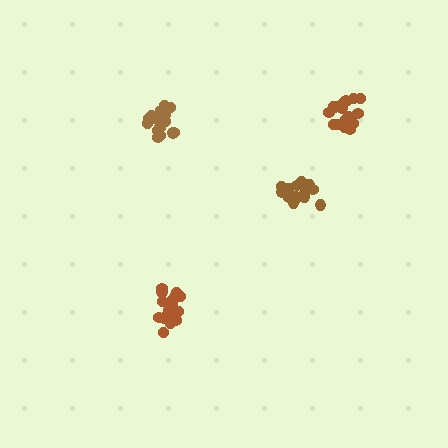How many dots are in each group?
Group 1: 20 dots, Group 2: 15 dots, Group 3: 16 dots, Group 4: 16 dots (67 total).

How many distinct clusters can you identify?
There are 4 distinct clusters.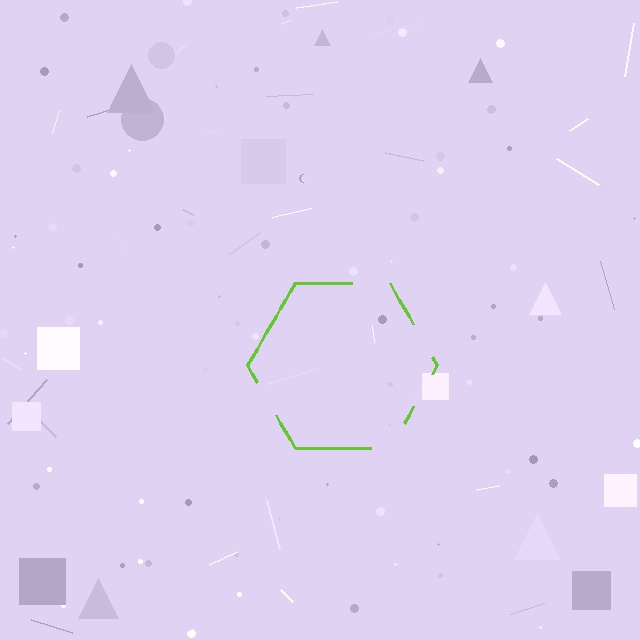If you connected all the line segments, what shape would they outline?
They would outline a hexagon.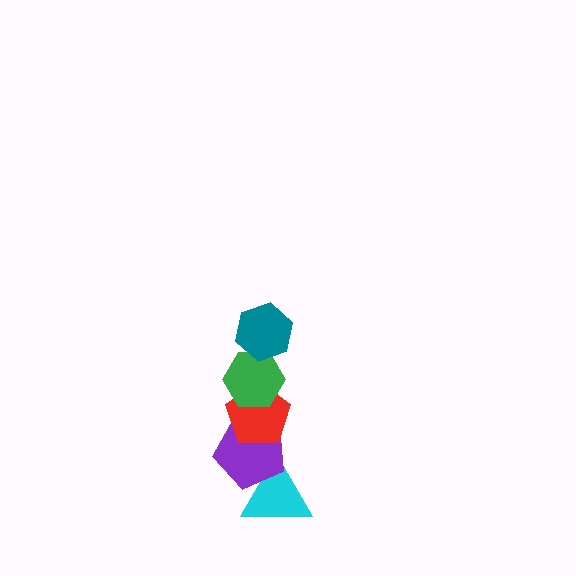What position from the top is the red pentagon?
The red pentagon is 3rd from the top.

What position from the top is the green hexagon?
The green hexagon is 2nd from the top.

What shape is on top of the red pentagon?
The green hexagon is on top of the red pentagon.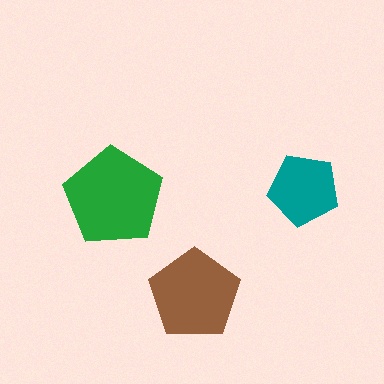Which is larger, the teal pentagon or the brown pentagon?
The brown one.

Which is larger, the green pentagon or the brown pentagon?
The green one.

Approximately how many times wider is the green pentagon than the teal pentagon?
About 1.5 times wider.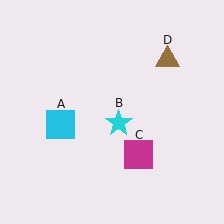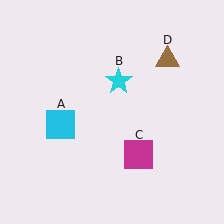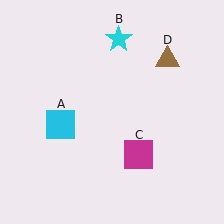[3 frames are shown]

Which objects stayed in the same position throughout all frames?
Cyan square (object A) and magenta square (object C) and brown triangle (object D) remained stationary.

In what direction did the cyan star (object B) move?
The cyan star (object B) moved up.